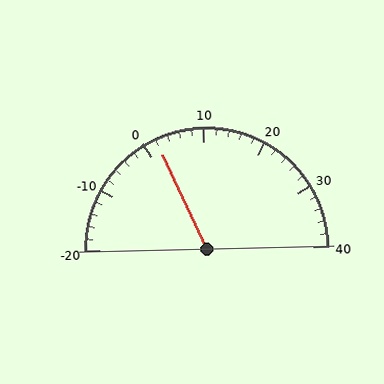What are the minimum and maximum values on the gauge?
The gauge ranges from -20 to 40.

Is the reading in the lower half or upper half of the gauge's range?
The reading is in the lower half of the range (-20 to 40).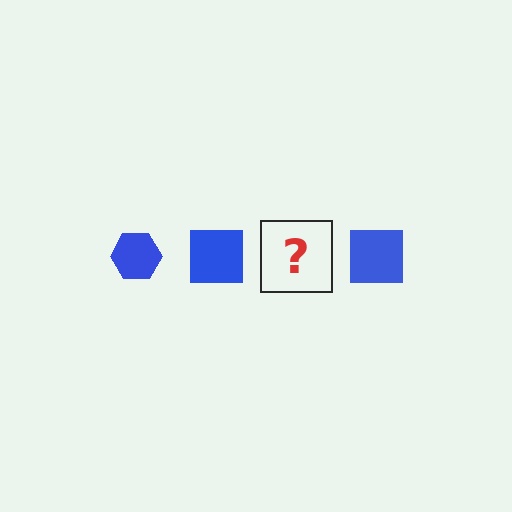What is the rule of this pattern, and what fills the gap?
The rule is that the pattern cycles through hexagon, square shapes in blue. The gap should be filled with a blue hexagon.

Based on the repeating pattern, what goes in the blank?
The blank should be a blue hexagon.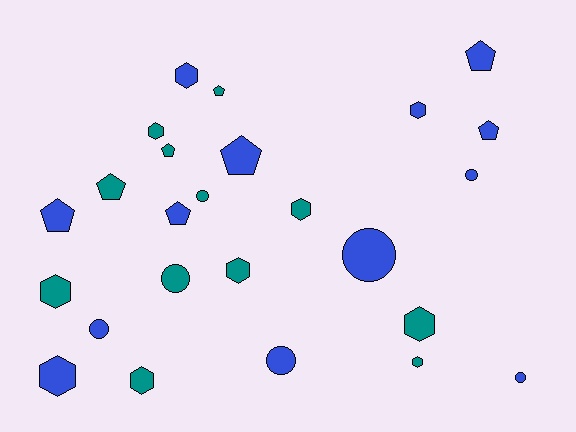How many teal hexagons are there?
There are 7 teal hexagons.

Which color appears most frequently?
Blue, with 13 objects.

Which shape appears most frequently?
Hexagon, with 10 objects.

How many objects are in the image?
There are 25 objects.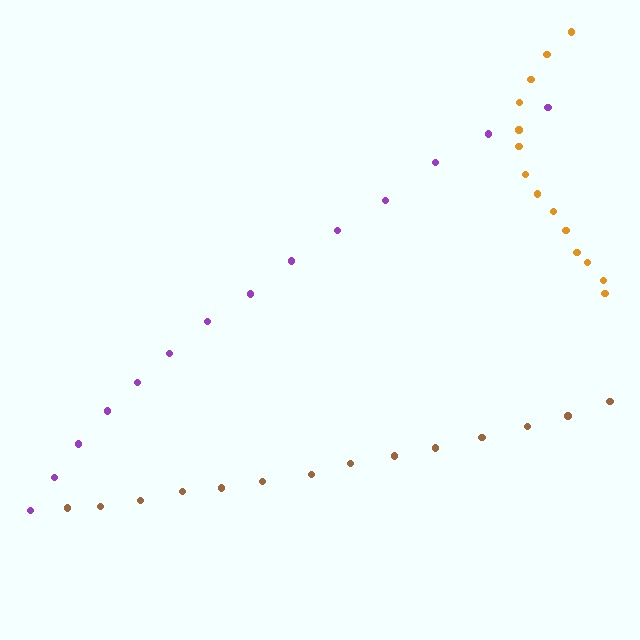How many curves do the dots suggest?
There are 3 distinct paths.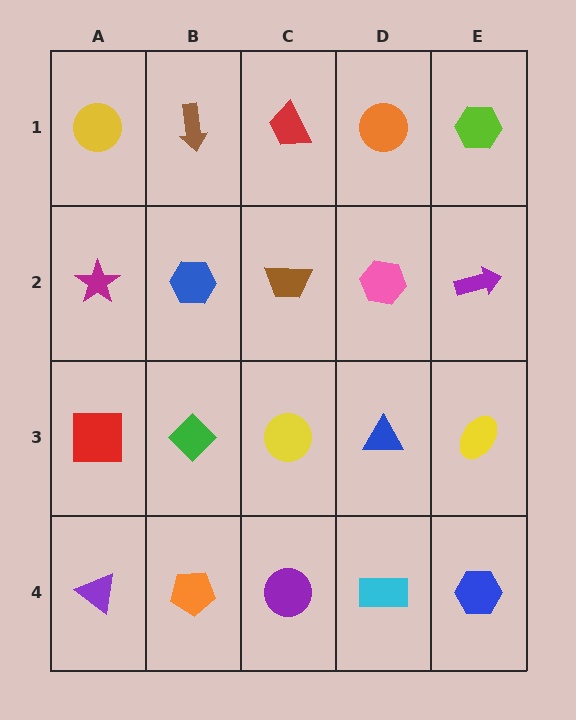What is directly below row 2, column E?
A yellow ellipse.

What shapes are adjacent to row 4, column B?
A green diamond (row 3, column B), a purple triangle (row 4, column A), a purple circle (row 4, column C).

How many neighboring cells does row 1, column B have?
3.